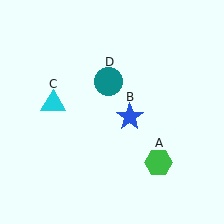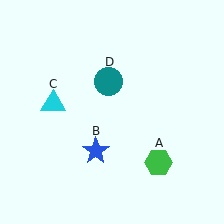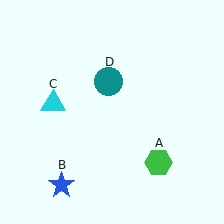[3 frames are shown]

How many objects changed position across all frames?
1 object changed position: blue star (object B).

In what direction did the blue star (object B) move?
The blue star (object B) moved down and to the left.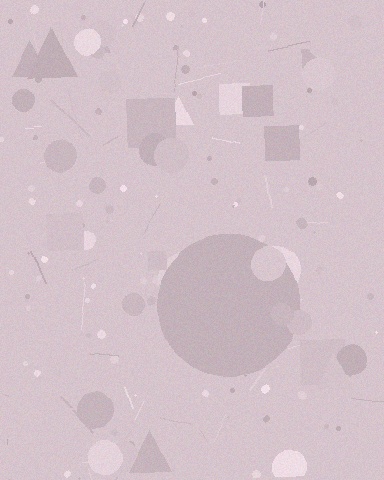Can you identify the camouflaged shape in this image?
The camouflaged shape is a circle.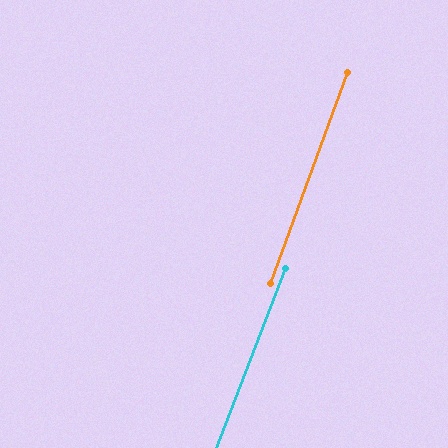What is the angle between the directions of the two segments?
Approximately 1 degree.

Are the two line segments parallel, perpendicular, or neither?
Parallel — their directions differ by only 0.8°.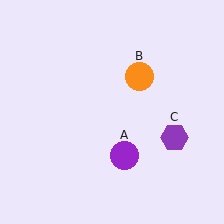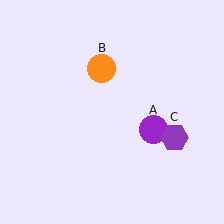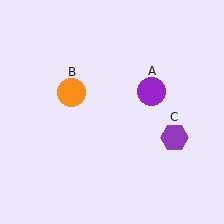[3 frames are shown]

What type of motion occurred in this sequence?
The purple circle (object A), orange circle (object B) rotated counterclockwise around the center of the scene.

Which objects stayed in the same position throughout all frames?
Purple hexagon (object C) remained stationary.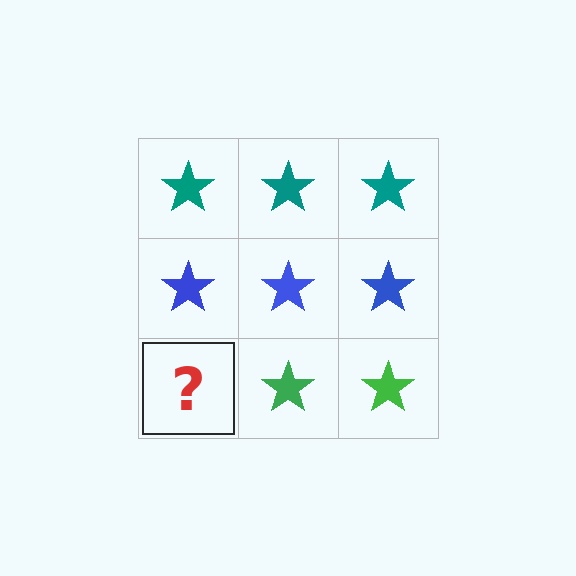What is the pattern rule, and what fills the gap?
The rule is that each row has a consistent color. The gap should be filled with a green star.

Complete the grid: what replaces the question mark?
The question mark should be replaced with a green star.